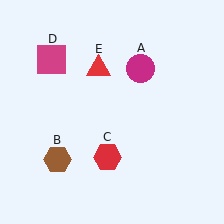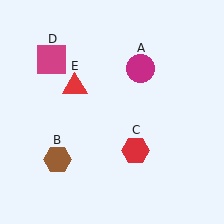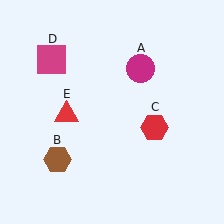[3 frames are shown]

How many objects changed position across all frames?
2 objects changed position: red hexagon (object C), red triangle (object E).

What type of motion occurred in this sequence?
The red hexagon (object C), red triangle (object E) rotated counterclockwise around the center of the scene.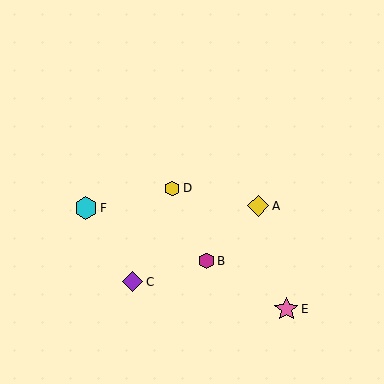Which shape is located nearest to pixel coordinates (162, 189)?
The yellow hexagon (labeled D) at (172, 188) is nearest to that location.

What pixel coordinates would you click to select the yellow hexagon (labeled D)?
Click at (172, 188) to select the yellow hexagon D.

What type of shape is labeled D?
Shape D is a yellow hexagon.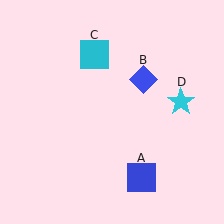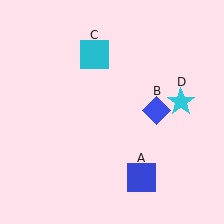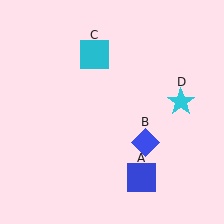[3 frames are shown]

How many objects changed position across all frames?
1 object changed position: blue diamond (object B).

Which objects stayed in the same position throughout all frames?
Blue square (object A) and cyan square (object C) and cyan star (object D) remained stationary.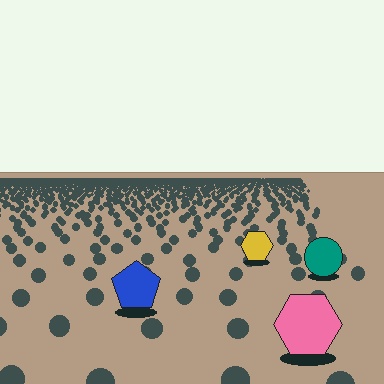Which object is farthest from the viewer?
The yellow hexagon is farthest from the viewer. It appears smaller and the ground texture around it is denser.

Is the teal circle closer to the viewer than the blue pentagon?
No. The blue pentagon is closer — you can tell from the texture gradient: the ground texture is coarser near it.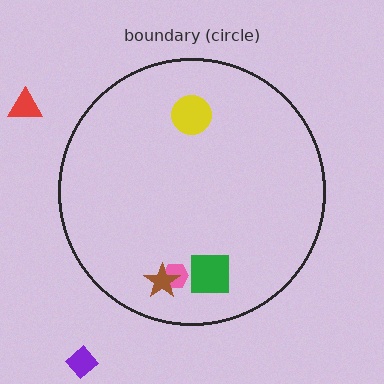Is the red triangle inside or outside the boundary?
Outside.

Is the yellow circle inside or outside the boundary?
Inside.